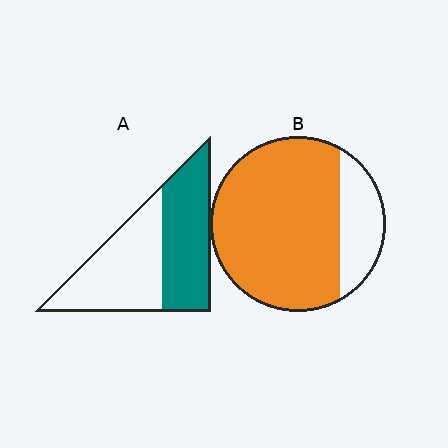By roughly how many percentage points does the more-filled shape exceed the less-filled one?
By roughly 30 percentage points (B over A).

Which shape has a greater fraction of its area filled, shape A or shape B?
Shape B.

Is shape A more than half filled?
Roughly half.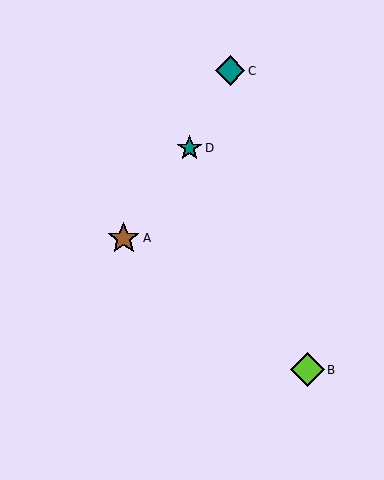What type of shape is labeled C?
Shape C is a teal diamond.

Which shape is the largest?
The lime diamond (labeled B) is the largest.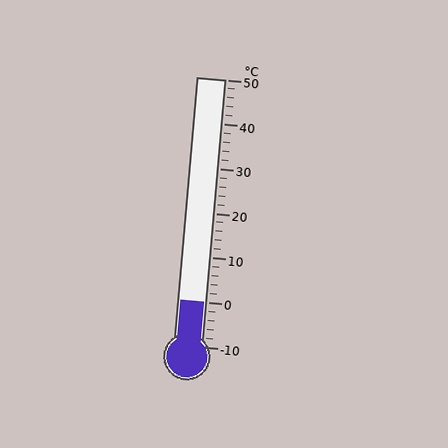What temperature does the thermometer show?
The thermometer shows approximately 0°C.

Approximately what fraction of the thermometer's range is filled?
The thermometer is filled to approximately 15% of its range.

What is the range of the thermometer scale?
The thermometer scale ranges from -10°C to 50°C.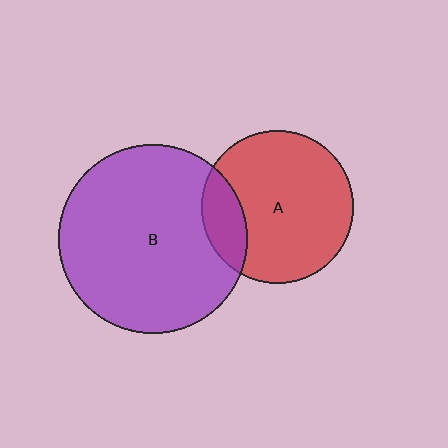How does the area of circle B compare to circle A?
Approximately 1.5 times.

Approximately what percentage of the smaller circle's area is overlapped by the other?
Approximately 20%.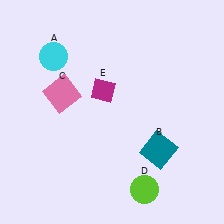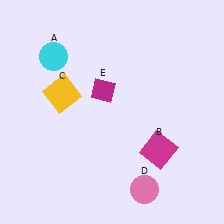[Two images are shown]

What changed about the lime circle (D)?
In Image 1, D is lime. In Image 2, it changed to pink.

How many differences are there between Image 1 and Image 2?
There are 3 differences between the two images.